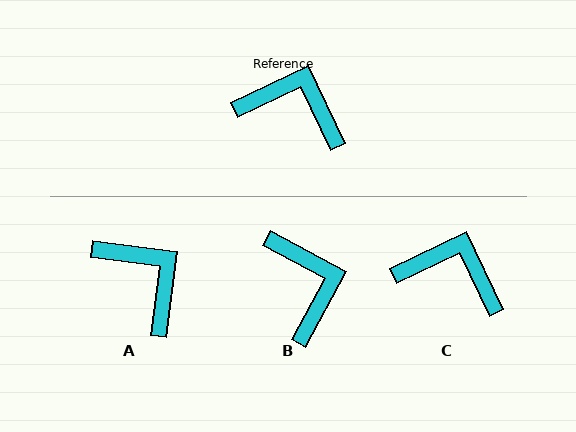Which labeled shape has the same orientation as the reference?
C.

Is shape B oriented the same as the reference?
No, it is off by about 54 degrees.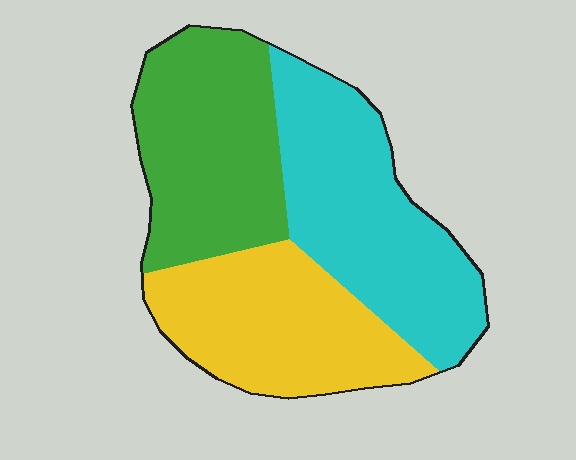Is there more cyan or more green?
Cyan.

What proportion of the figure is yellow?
Yellow covers around 30% of the figure.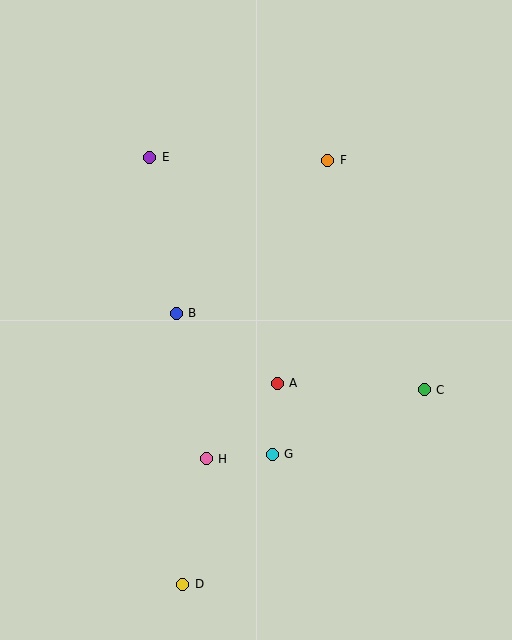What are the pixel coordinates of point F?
Point F is at (328, 160).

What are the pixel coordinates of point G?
Point G is at (272, 454).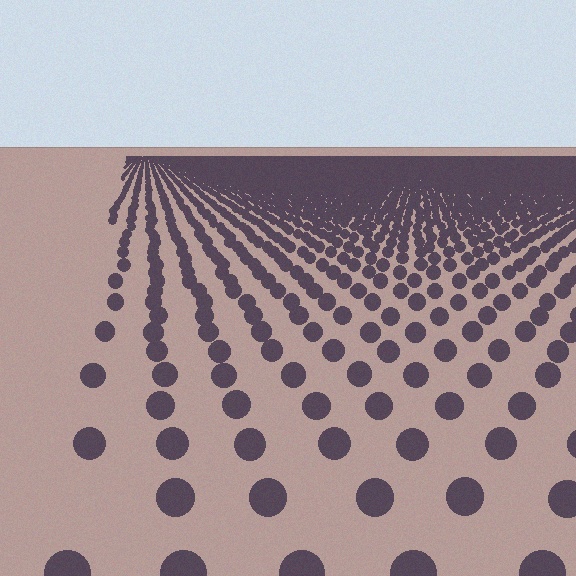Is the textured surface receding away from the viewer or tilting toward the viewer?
The surface is receding away from the viewer. Texture elements get smaller and denser toward the top.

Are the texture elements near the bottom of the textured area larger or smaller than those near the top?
Larger. Near the bottom, elements are closer to the viewer and appear at a bigger on-screen size.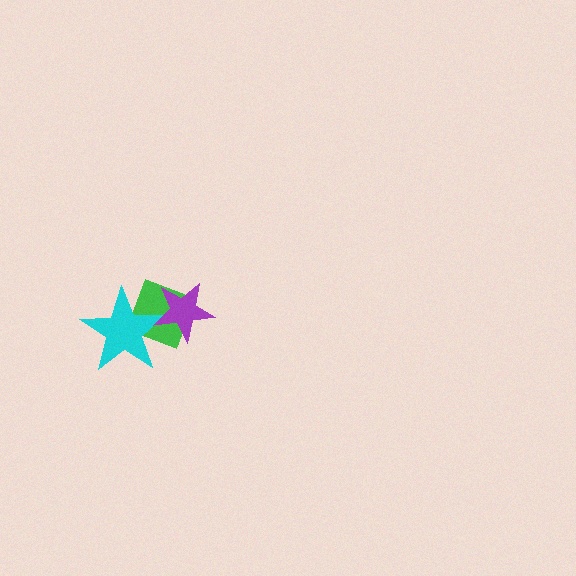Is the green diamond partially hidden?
Yes, it is partially covered by another shape.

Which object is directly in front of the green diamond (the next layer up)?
The cyan star is directly in front of the green diamond.